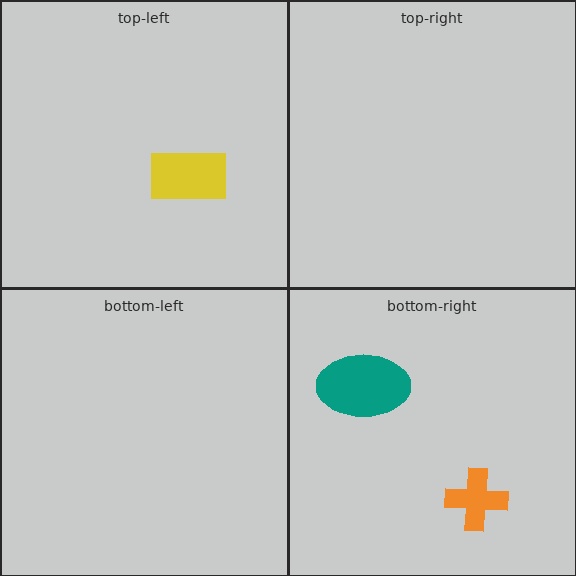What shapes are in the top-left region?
The yellow rectangle.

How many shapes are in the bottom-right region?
2.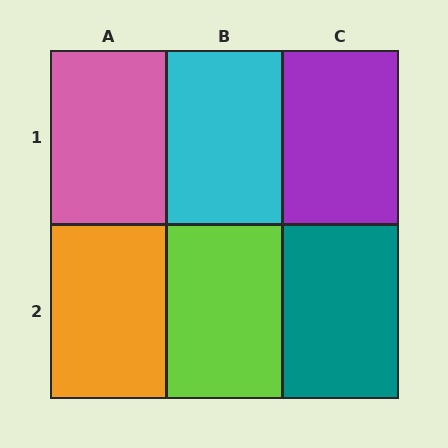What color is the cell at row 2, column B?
Lime.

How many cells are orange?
1 cell is orange.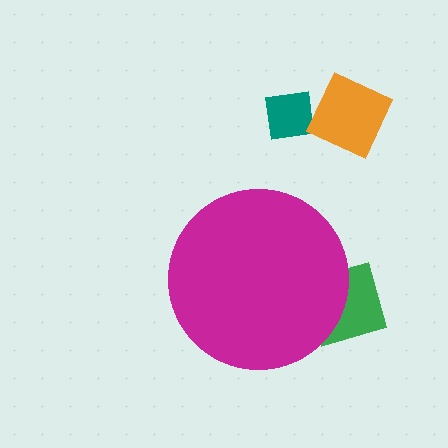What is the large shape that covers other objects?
A magenta circle.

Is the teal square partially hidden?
No, the teal square is fully visible.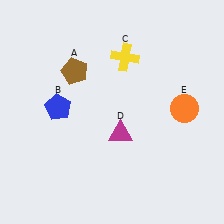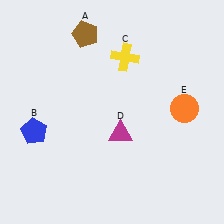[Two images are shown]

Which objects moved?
The objects that moved are: the brown pentagon (A), the blue pentagon (B).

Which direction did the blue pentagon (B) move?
The blue pentagon (B) moved left.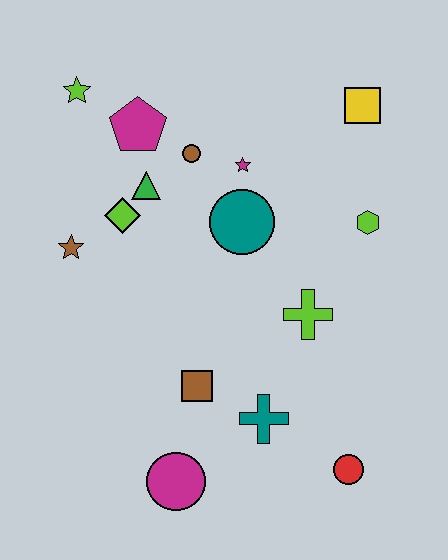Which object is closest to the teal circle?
The magenta star is closest to the teal circle.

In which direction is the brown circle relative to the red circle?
The brown circle is above the red circle.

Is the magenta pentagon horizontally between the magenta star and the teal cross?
No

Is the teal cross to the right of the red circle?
No